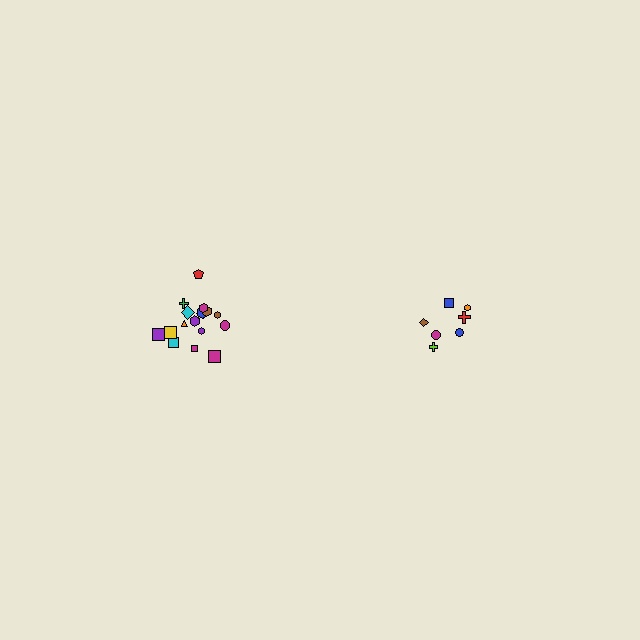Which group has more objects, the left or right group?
The left group.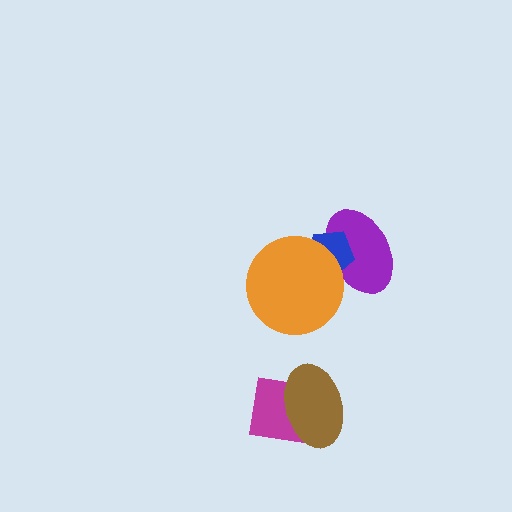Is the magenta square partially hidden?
Yes, it is partially covered by another shape.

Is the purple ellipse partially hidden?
Yes, it is partially covered by another shape.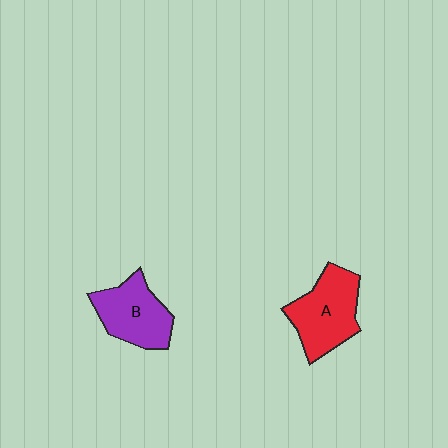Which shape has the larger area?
Shape A (red).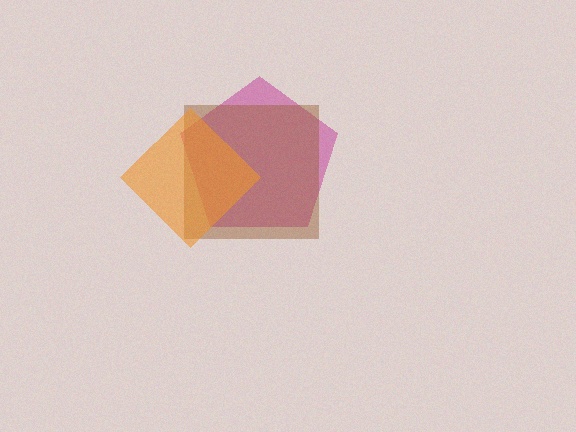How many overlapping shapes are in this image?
There are 3 overlapping shapes in the image.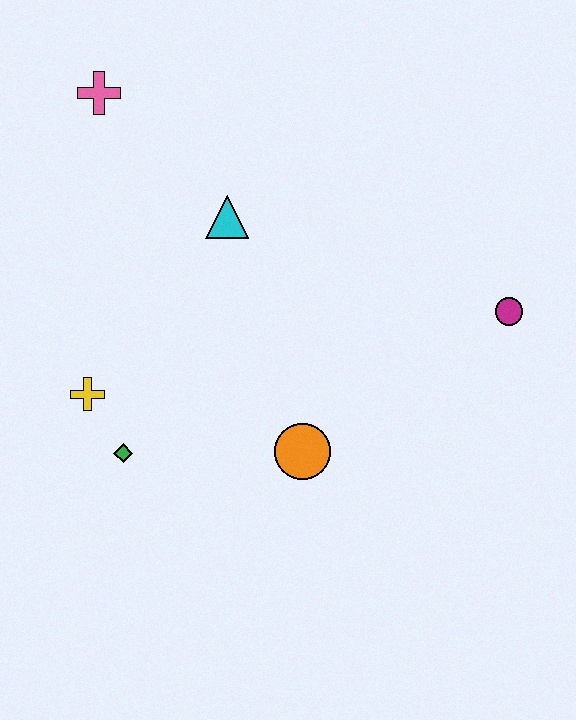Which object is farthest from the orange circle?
The pink cross is farthest from the orange circle.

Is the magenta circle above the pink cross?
No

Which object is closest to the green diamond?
The yellow cross is closest to the green diamond.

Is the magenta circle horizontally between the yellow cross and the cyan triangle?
No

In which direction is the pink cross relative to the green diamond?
The pink cross is above the green diamond.